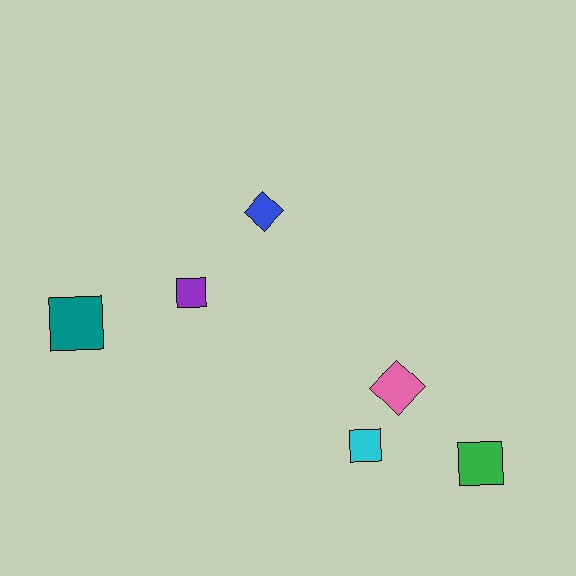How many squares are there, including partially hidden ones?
There are 4 squares.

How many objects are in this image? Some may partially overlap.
There are 6 objects.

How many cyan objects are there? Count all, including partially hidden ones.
There is 1 cyan object.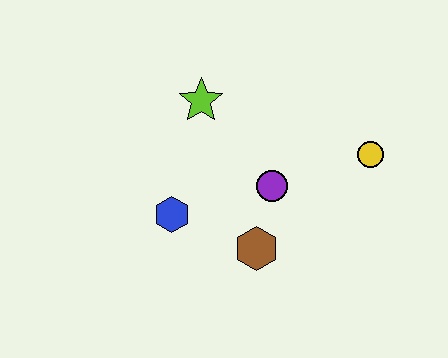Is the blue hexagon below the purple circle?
Yes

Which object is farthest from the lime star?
The yellow circle is farthest from the lime star.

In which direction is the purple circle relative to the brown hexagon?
The purple circle is above the brown hexagon.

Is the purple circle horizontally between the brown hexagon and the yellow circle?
Yes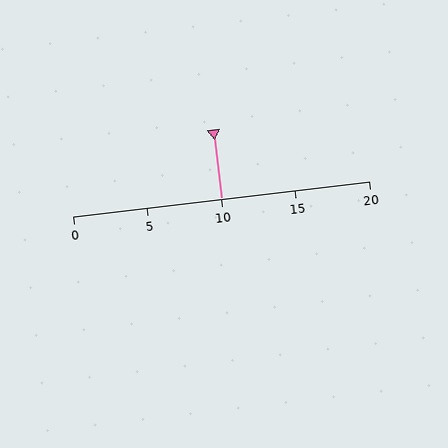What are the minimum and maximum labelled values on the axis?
The axis runs from 0 to 20.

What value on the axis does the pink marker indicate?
The marker indicates approximately 10.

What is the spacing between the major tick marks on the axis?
The major ticks are spaced 5 apart.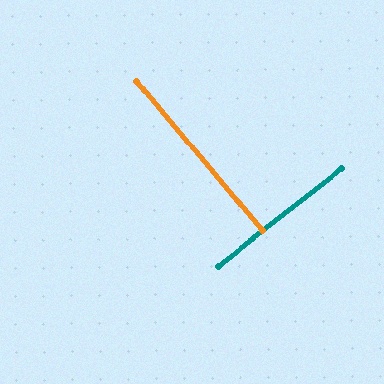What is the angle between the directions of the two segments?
Approximately 88 degrees.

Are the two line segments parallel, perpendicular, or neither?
Perpendicular — they meet at approximately 88°.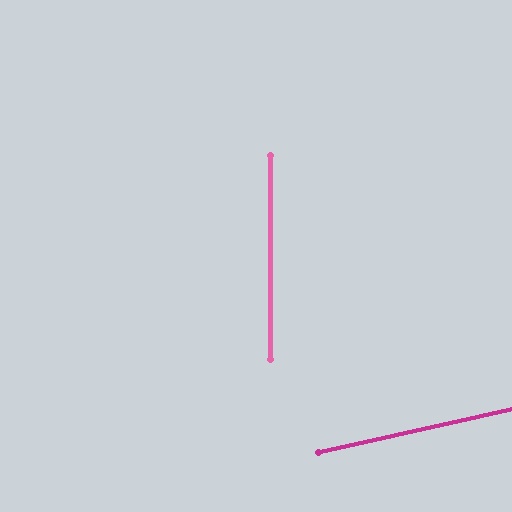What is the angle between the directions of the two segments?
Approximately 77 degrees.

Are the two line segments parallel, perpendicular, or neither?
Neither parallel nor perpendicular — they differ by about 77°.